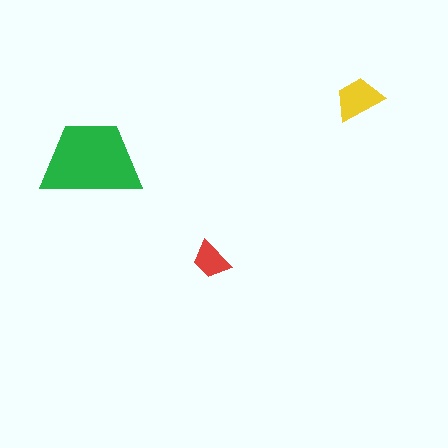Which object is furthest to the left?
The green trapezoid is leftmost.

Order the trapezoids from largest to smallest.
the green one, the yellow one, the red one.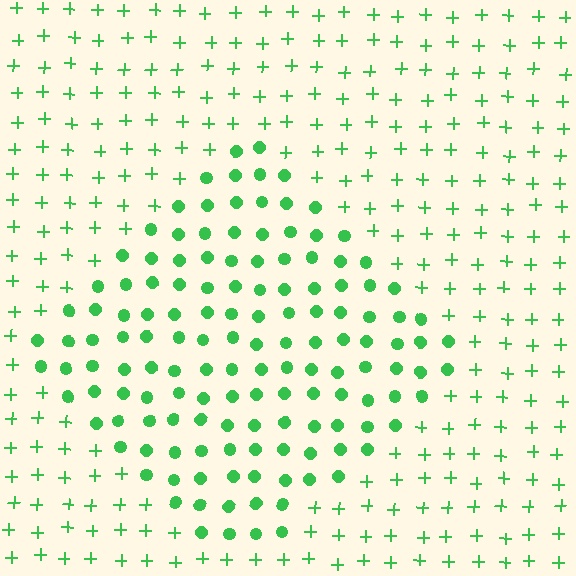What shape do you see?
I see a diamond.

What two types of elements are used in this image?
The image uses circles inside the diamond region and plus signs outside it.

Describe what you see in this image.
The image is filled with small green elements arranged in a uniform grid. A diamond-shaped region contains circles, while the surrounding area contains plus signs. The boundary is defined purely by the change in element shape.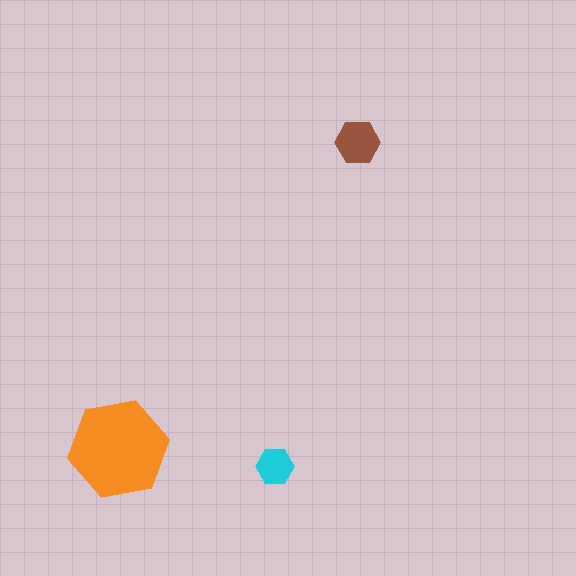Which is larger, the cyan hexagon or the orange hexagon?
The orange one.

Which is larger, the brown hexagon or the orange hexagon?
The orange one.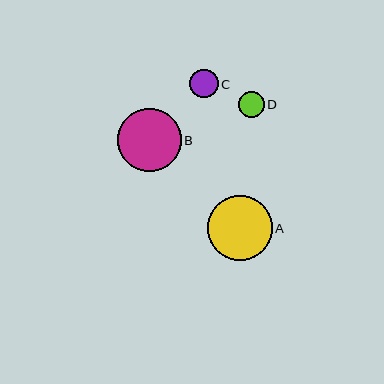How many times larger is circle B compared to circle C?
Circle B is approximately 2.2 times the size of circle C.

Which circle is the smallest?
Circle D is the smallest with a size of approximately 25 pixels.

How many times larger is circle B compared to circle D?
Circle B is approximately 2.5 times the size of circle D.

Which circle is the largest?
Circle A is the largest with a size of approximately 65 pixels.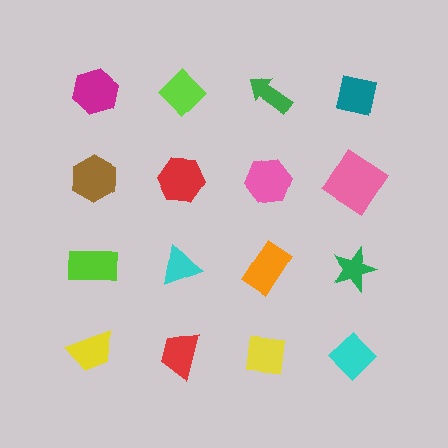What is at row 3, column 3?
An orange rectangle.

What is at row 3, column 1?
A lime rectangle.